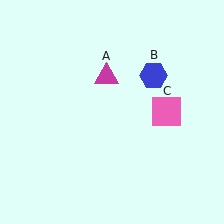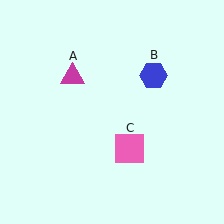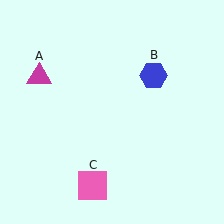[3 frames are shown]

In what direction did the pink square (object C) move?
The pink square (object C) moved down and to the left.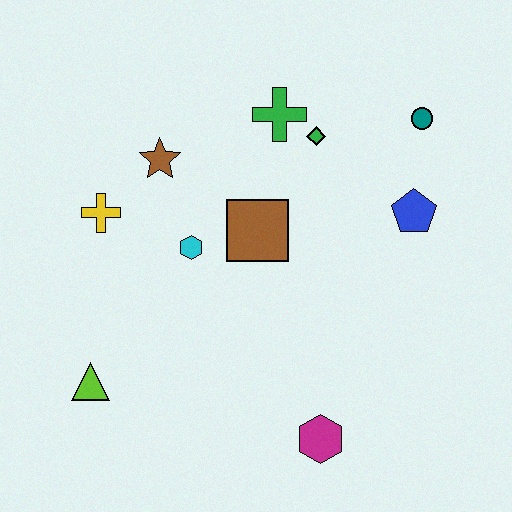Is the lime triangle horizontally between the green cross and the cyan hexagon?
No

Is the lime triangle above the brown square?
No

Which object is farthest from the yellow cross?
The teal circle is farthest from the yellow cross.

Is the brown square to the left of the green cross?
Yes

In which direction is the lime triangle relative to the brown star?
The lime triangle is below the brown star.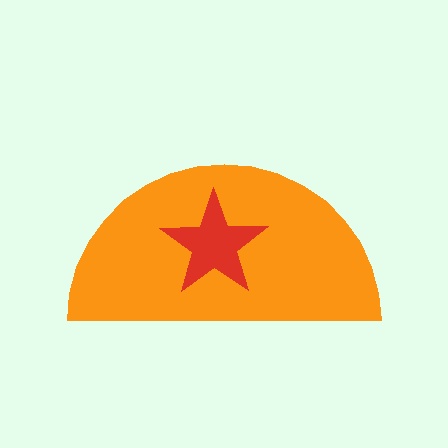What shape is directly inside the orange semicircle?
The red star.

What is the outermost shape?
The orange semicircle.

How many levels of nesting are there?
2.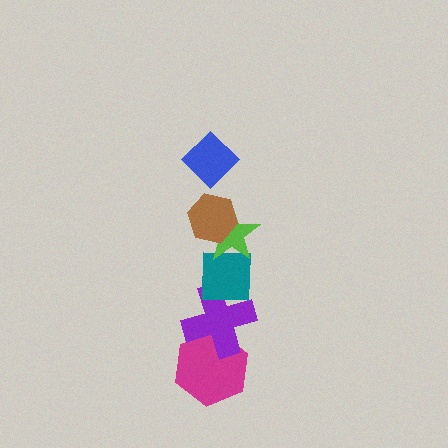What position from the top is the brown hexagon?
The brown hexagon is 2nd from the top.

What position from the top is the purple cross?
The purple cross is 5th from the top.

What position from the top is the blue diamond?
The blue diamond is 1st from the top.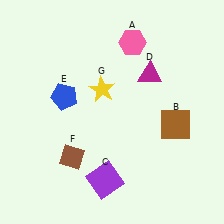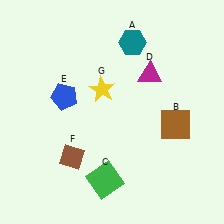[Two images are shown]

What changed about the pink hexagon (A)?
In Image 1, A is pink. In Image 2, it changed to teal.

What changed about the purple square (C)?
In Image 1, C is purple. In Image 2, it changed to green.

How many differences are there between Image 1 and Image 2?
There are 2 differences between the two images.